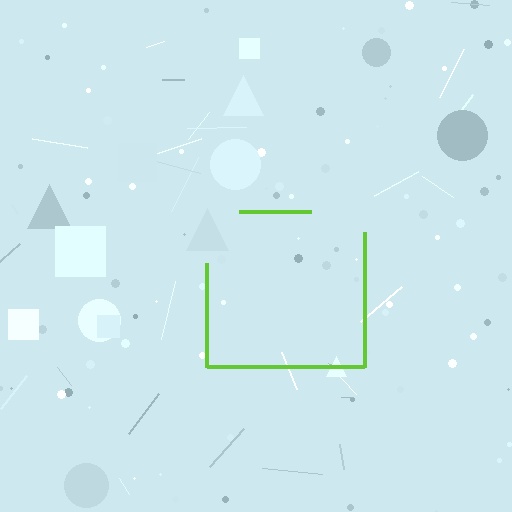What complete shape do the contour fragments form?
The contour fragments form a square.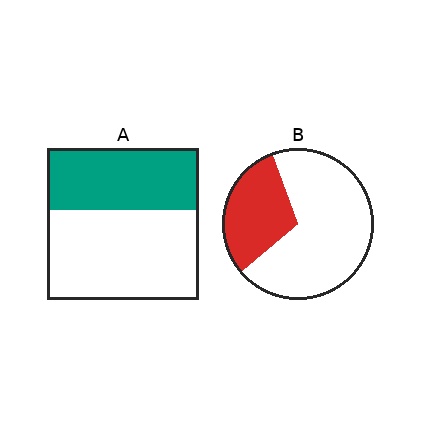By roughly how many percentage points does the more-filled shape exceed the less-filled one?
By roughly 10 percentage points (A over B).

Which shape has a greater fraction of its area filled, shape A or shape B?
Shape A.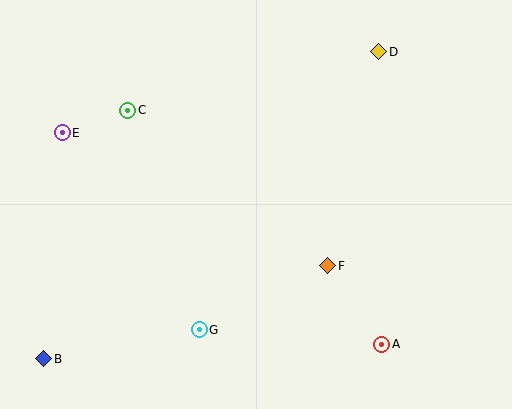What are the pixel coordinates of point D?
Point D is at (379, 52).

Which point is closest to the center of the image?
Point F at (328, 266) is closest to the center.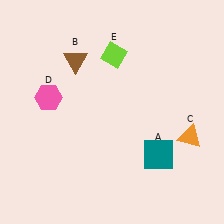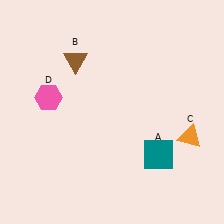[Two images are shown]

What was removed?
The lime diamond (E) was removed in Image 2.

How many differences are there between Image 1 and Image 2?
There is 1 difference between the two images.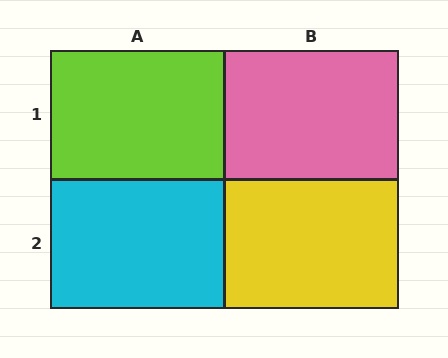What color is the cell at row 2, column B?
Yellow.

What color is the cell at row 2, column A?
Cyan.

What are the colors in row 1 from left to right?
Lime, pink.